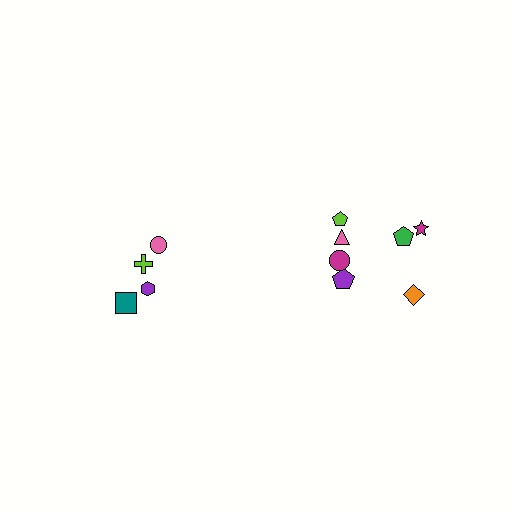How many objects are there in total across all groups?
There are 11 objects.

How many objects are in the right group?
There are 7 objects.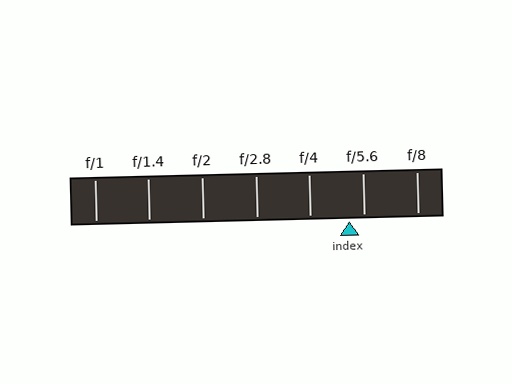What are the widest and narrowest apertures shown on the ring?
The widest aperture shown is f/1 and the narrowest is f/8.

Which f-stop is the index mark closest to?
The index mark is closest to f/5.6.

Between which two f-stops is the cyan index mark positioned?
The index mark is between f/4 and f/5.6.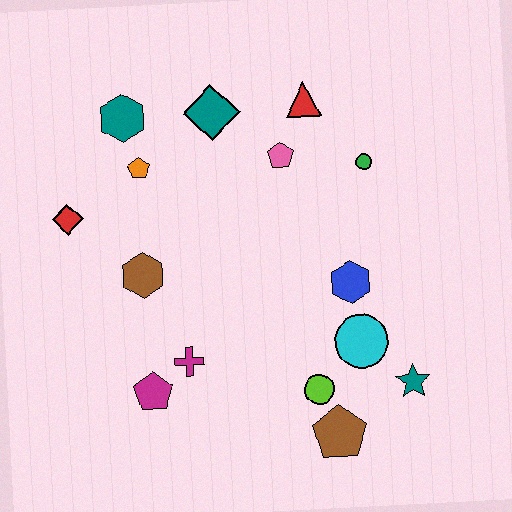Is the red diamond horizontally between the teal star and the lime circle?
No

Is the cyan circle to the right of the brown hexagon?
Yes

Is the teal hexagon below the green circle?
No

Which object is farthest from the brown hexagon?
The teal star is farthest from the brown hexagon.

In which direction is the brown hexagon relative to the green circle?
The brown hexagon is to the left of the green circle.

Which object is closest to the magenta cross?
The magenta pentagon is closest to the magenta cross.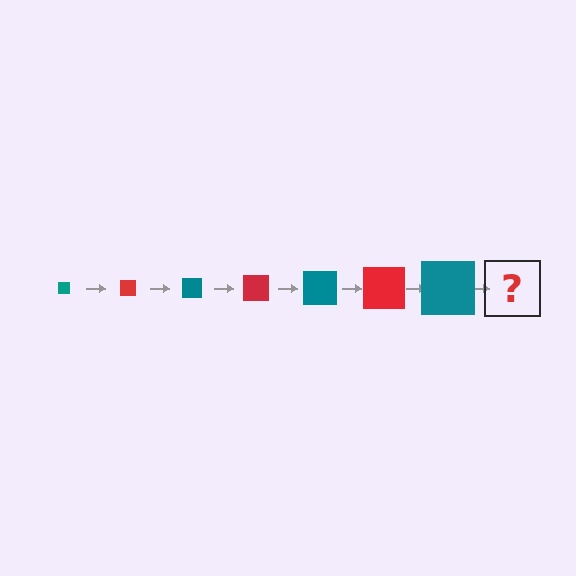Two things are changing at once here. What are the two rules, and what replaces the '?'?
The two rules are that the square grows larger each step and the color cycles through teal and red. The '?' should be a red square, larger than the previous one.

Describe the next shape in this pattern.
It should be a red square, larger than the previous one.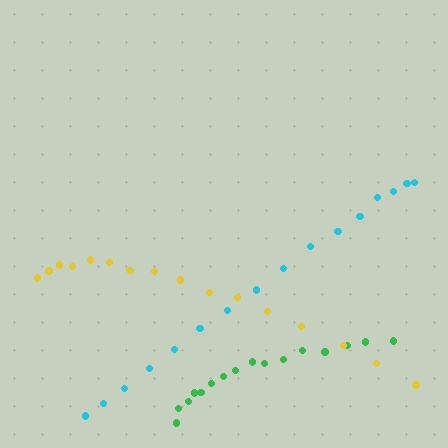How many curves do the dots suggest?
There are 3 distinct paths.